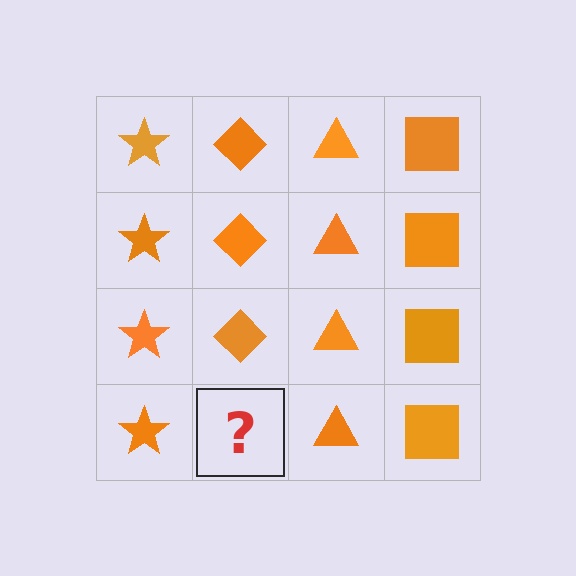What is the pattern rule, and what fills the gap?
The rule is that each column has a consistent shape. The gap should be filled with an orange diamond.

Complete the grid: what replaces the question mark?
The question mark should be replaced with an orange diamond.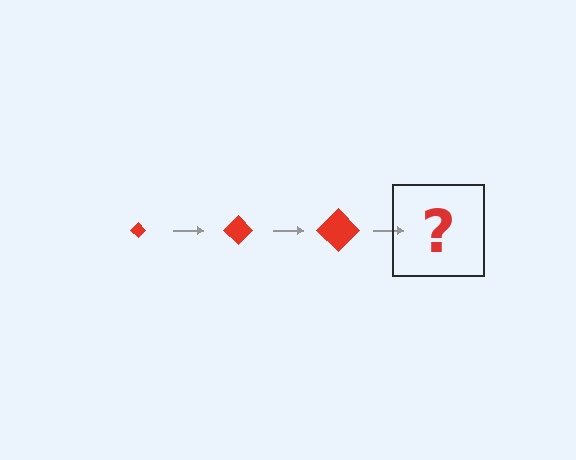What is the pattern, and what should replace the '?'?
The pattern is that the diamond gets progressively larger each step. The '?' should be a red diamond, larger than the previous one.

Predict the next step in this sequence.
The next step is a red diamond, larger than the previous one.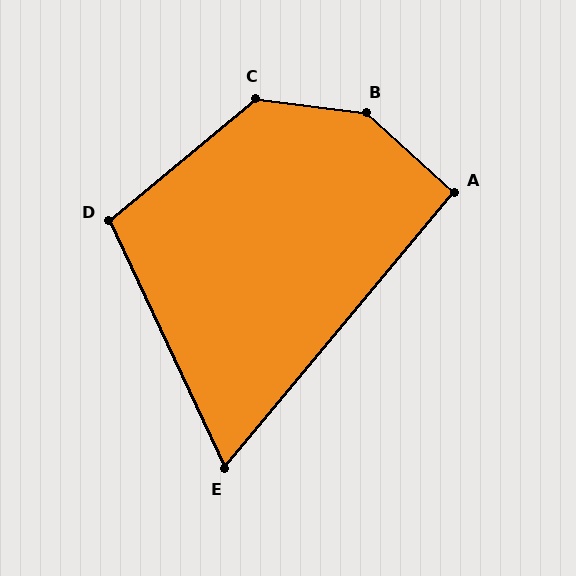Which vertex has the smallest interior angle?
E, at approximately 65 degrees.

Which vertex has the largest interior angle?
B, at approximately 145 degrees.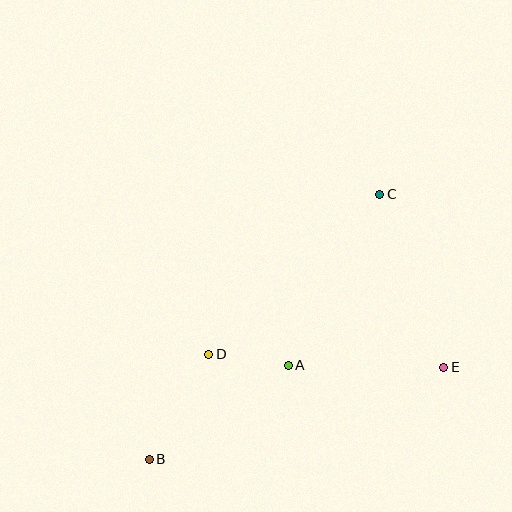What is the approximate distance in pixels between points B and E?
The distance between B and E is approximately 309 pixels.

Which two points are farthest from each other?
Points B and C are farthest from each other.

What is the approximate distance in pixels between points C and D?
The distance between C and D is approximately 234 pixels.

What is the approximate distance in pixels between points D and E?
The distance between D and E is approximately 235 pixels.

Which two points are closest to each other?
Points A and D are closest to each other.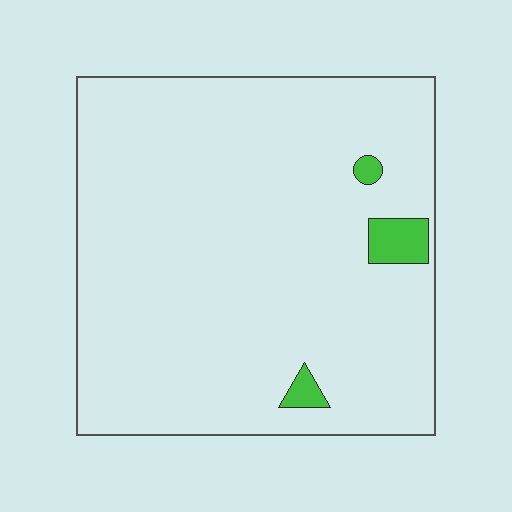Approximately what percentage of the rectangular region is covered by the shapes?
Approximately 5%.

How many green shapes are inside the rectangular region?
3.